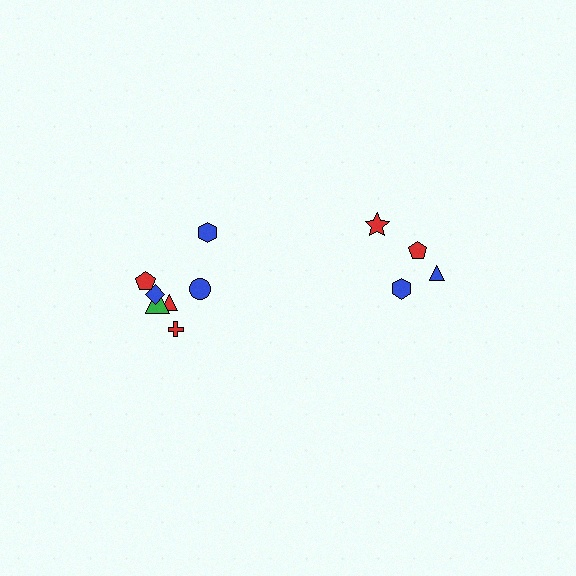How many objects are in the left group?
There are 7 objects.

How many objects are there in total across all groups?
There are 11 objects.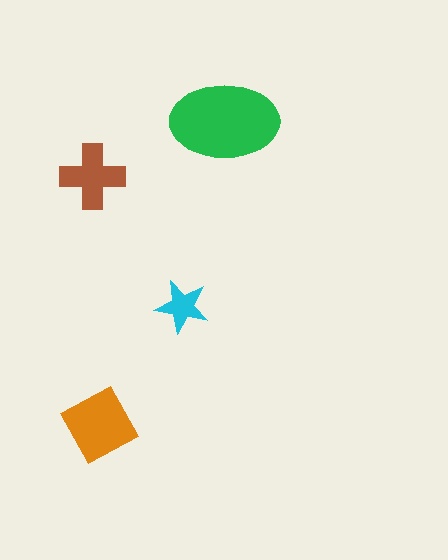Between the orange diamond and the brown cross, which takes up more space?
The orange diamond.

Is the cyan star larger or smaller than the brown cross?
Smaller.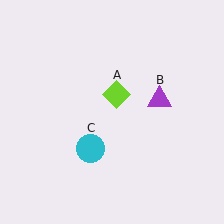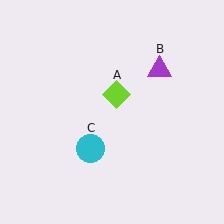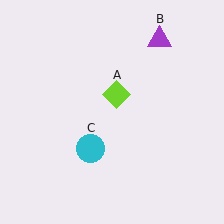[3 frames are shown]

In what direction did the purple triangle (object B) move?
The purple triangle (object B) moved up.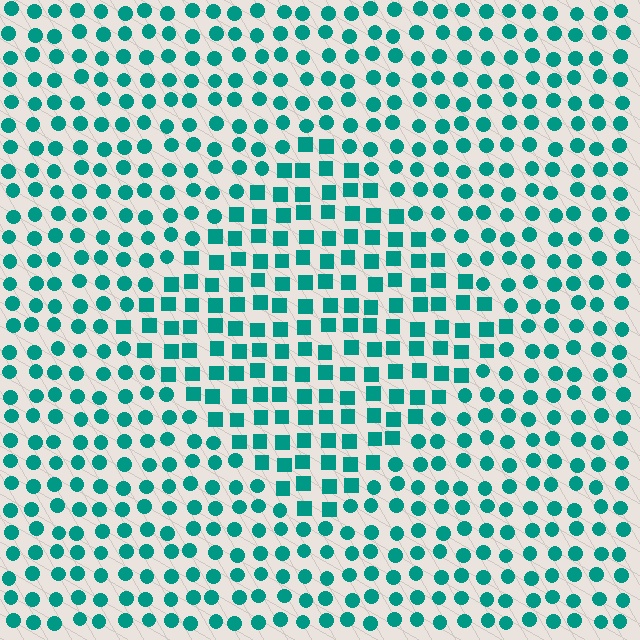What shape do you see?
I see a diamond.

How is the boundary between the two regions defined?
The boundary is defined by a change in element shape: squares inside vs. circles outside. All elements share the same color and spacing.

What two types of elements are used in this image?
The image uses squares inside the diamond region and circles outside it.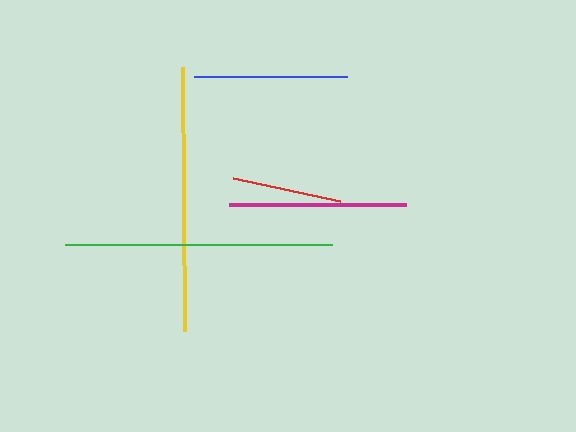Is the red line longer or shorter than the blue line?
The blue line is longer than the red line.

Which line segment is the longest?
The green line is the longest at approximately 267 pixels.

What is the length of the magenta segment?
The magenta segment is approximately 177 pixels long.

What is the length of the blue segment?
The blue segment is approximately 153 pixels long.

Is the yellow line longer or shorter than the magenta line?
The yellow line is longer than the magenta line.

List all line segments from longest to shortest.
From longest to shortest: green, yellow, magenta, blue, red.